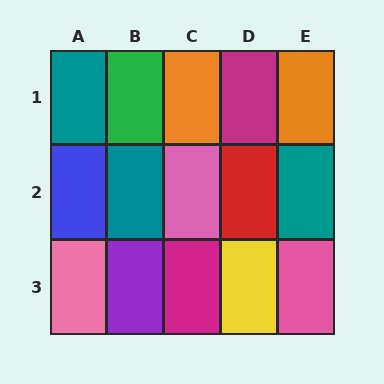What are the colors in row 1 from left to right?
Teal, green, orange, magenta, orange.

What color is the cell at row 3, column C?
Magenta.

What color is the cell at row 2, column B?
Teal.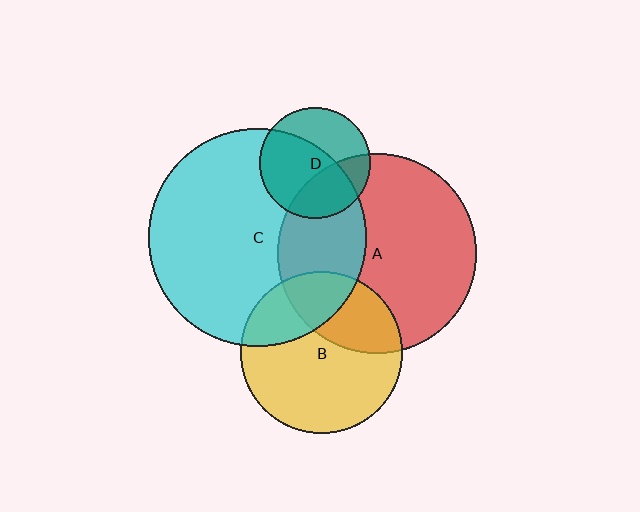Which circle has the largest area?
Circle C (cyan).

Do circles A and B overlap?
Yes.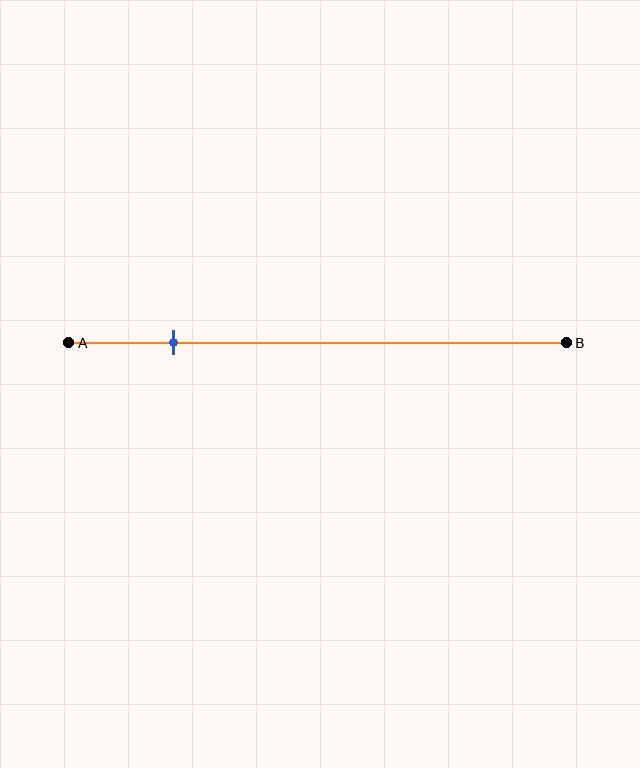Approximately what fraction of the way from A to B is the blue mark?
The blue mark is approximately 20% of the way from A to B.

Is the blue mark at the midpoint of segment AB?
No, the mark is at about 20% from A, not at the 50% midpoint.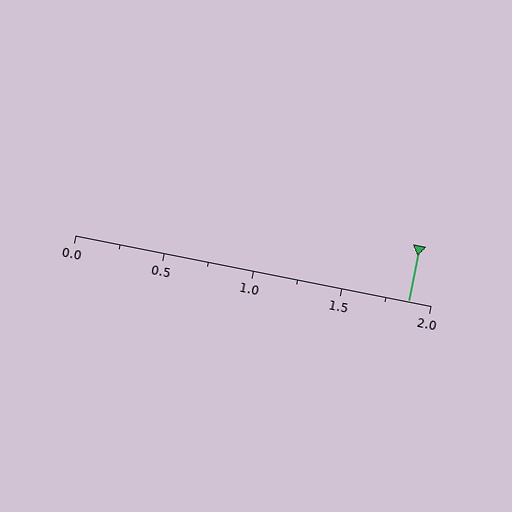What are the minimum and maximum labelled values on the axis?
The axis runs from 0.0 to 2.0.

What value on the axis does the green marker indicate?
The marker indicates approximately 1.88.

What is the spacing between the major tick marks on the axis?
The major ticks are spaced 0.5 apart.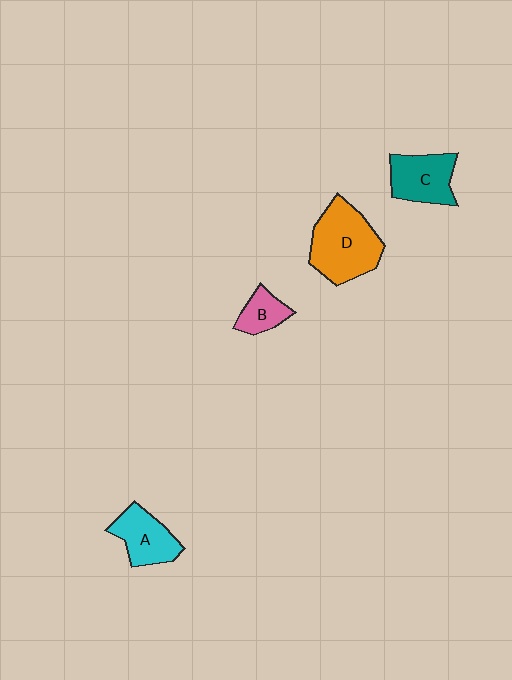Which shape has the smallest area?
Shape B (pink).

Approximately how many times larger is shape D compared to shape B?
Approximately 2.5 times.